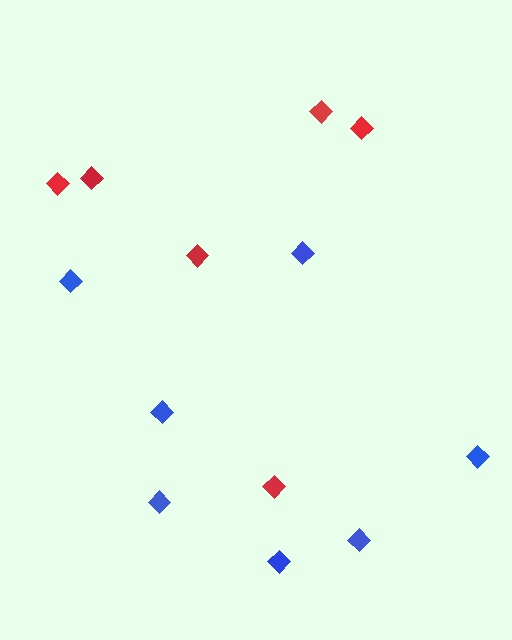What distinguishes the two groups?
There are 2 groups: one group of red diamonds (6) and one group of blue diamonds (7).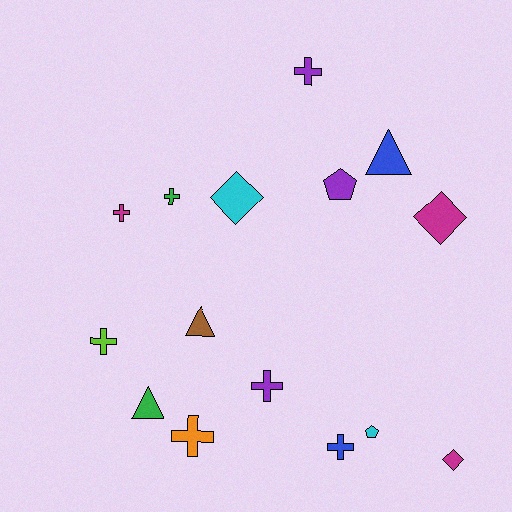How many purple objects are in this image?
There are 3 purple objects.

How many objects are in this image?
There are 15 objects.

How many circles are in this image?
There are no circles.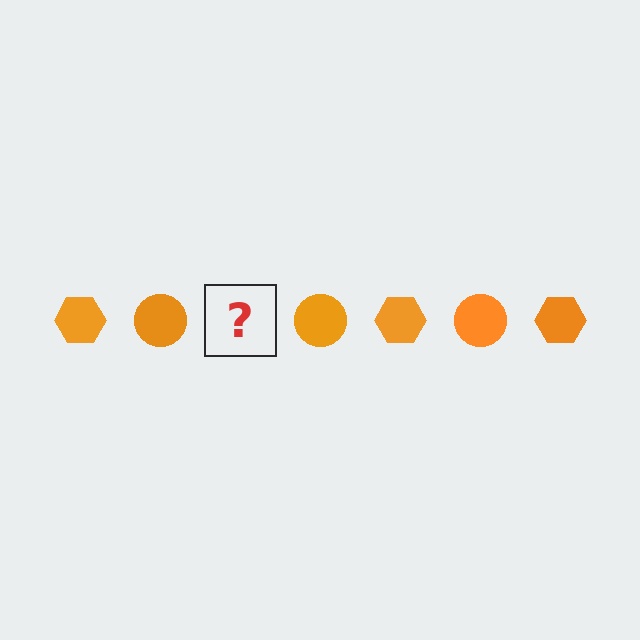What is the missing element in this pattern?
The missing element is an orange hexagon.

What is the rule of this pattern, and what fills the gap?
The rule is that the pattern cycles through hexagon, circle shapes in orange. The gap should be filled with an orange hexagon.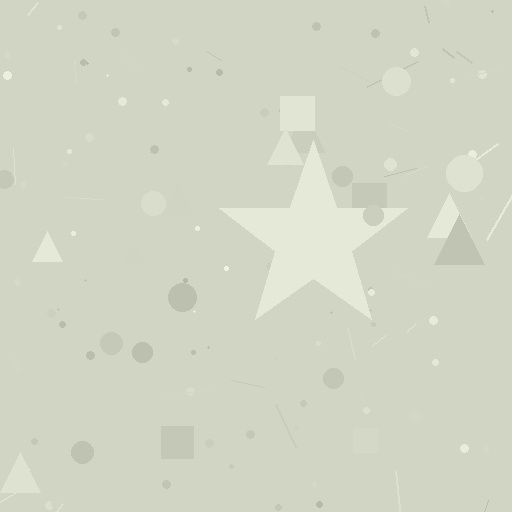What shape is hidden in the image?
A star is hidden in the image.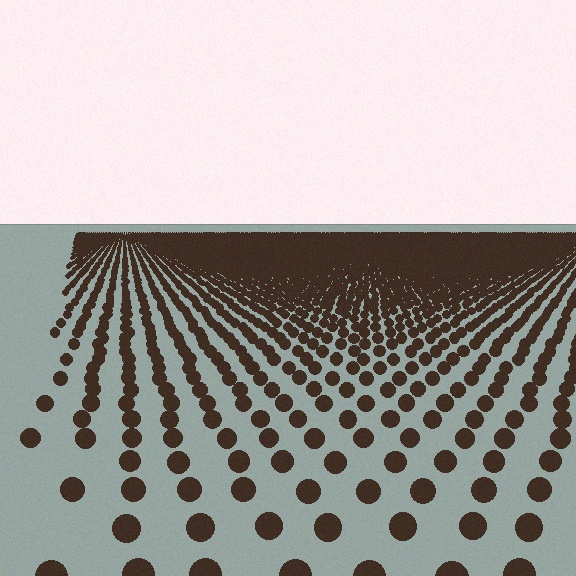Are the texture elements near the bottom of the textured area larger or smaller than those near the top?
Larger. Near the bottom, elements are closer to the viewer and appear at a bigger on-screen size.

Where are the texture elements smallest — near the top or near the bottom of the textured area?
Near the top.